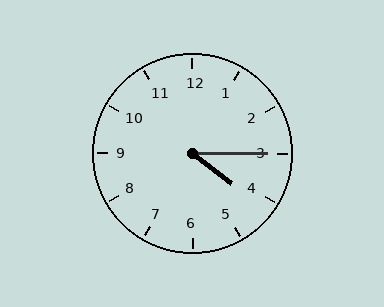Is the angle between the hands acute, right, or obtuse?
It is acute.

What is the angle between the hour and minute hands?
Approximately 38 degrees.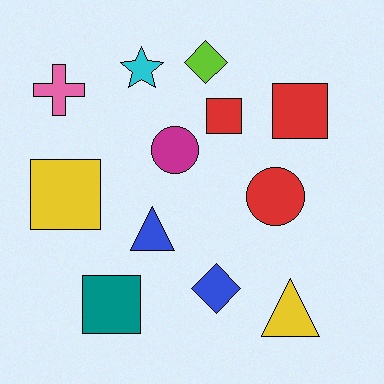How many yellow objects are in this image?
There are 2 yellow objects.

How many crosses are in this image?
There is 1 cross.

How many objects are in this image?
There are 12 objects.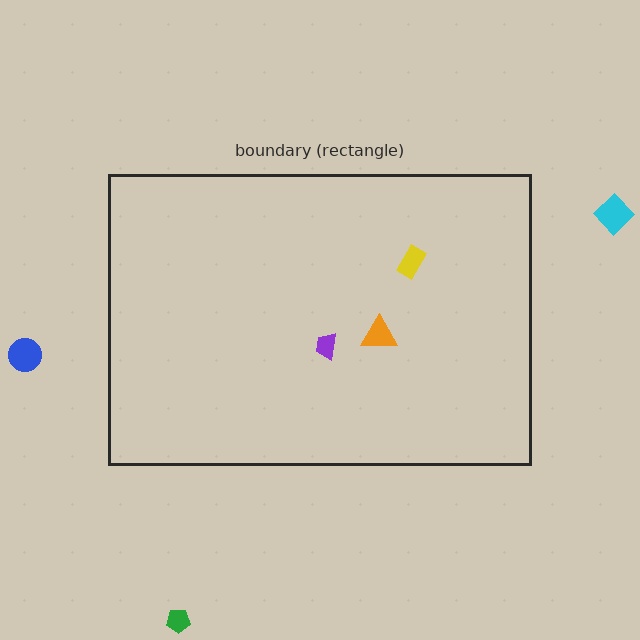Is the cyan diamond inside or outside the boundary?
Outside.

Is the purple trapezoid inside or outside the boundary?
Inside.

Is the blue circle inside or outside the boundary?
Outside.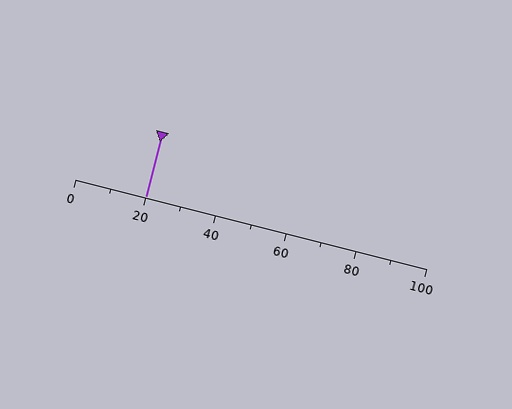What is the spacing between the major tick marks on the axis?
The major ticks are spaced 20 apart.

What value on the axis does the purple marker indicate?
The marker indicates approximately 20.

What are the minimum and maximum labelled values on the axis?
The axis runs from 0 to 100.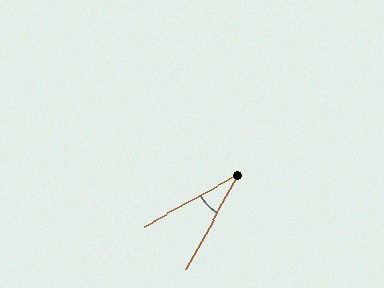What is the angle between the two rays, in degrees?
Approximately 32 degrees.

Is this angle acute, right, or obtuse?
It is acute.